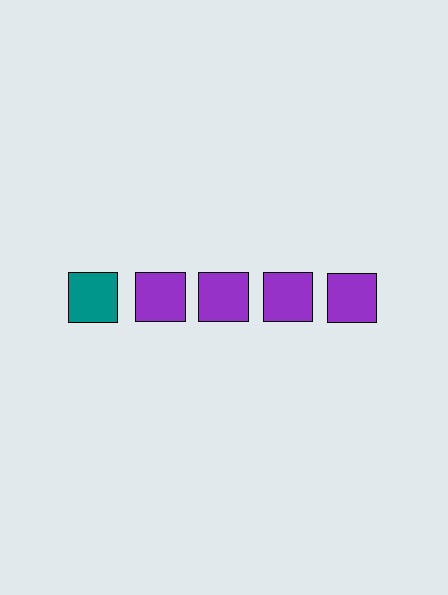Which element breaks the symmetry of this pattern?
The teal square in the top row, leftmost column breaks the symmetry. All other shapes are purple squares.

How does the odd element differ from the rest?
It has a different color: teal instead of purple.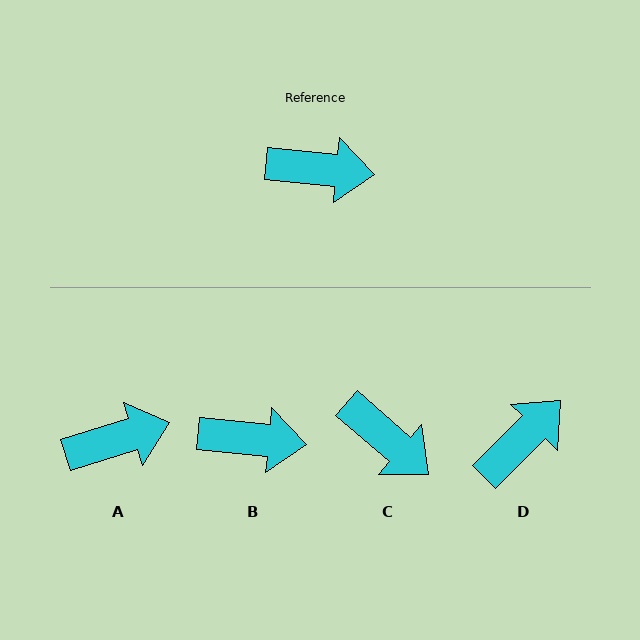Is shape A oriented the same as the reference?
No, it is off by about 23 degrees.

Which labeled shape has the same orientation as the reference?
B.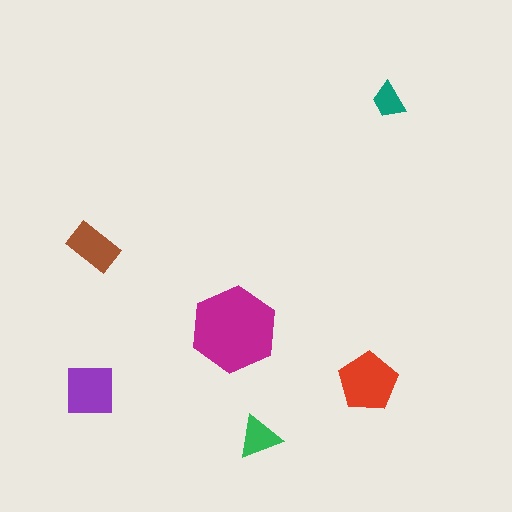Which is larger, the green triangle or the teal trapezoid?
The green triangle.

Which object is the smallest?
The teal trapezoid.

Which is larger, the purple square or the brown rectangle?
The purple square.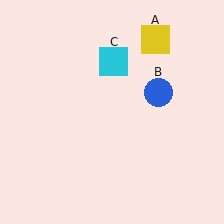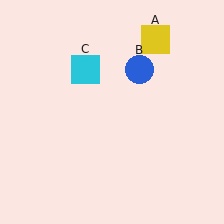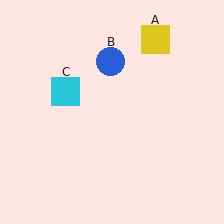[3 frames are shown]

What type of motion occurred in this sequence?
The blue circle (object B), cyan square (object C) rotated counterclockwise around the center of the scene.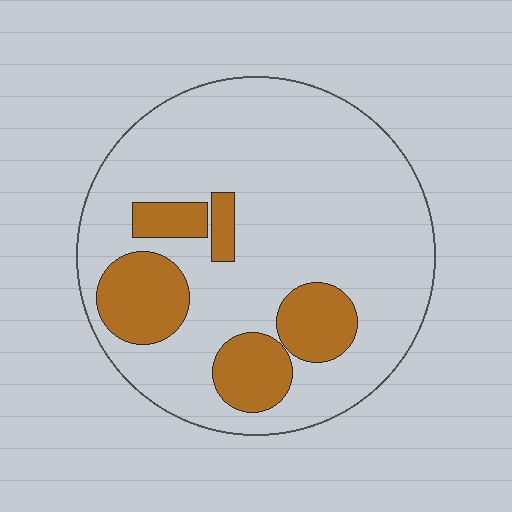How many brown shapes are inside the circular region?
5.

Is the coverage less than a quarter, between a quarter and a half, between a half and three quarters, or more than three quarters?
Less than a quarter.